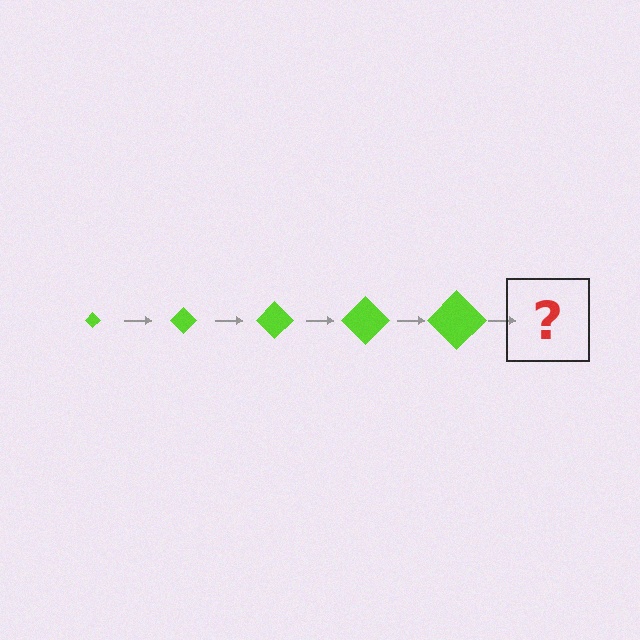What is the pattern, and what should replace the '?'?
The pattern is that the diamond gets progressively larger each step. The '?' should be a lime diamond, larger than the previous one.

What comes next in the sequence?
The next element should be a lime diamond, larger than the previous one.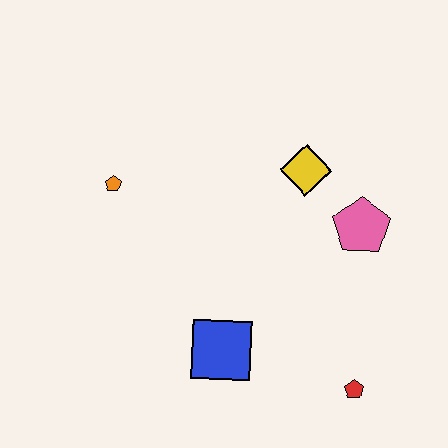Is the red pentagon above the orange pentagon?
No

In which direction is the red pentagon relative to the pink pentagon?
The red pentagon is below the pink pentagon.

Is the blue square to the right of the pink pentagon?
No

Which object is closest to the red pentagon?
The blue square is closest to the red pentagon.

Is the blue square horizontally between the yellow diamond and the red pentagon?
No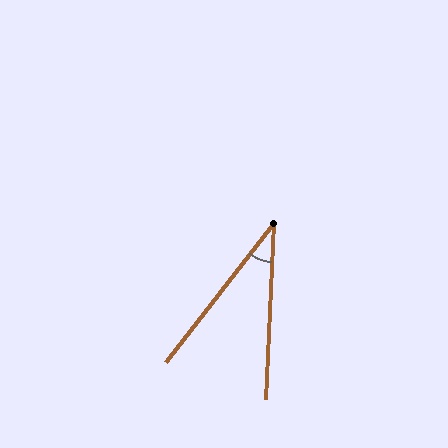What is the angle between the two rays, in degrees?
Approximately 35 degrees.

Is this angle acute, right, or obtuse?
It is acute.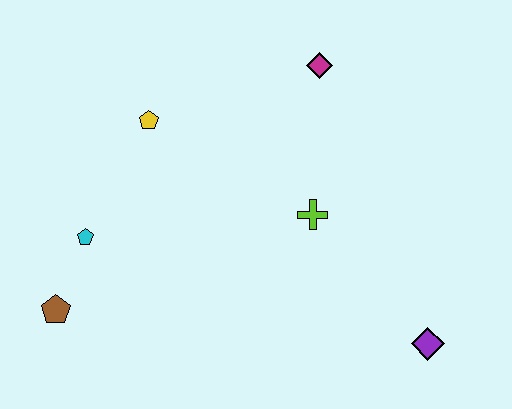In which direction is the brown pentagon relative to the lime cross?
The brown pentagon is to the left of the lime cross.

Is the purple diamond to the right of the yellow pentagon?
Yes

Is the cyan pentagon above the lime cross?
No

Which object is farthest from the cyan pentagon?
The purple diamond is farthest from the cyan pentagon.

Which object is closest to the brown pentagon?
The cyan pentagon is closest to the brown pentagon.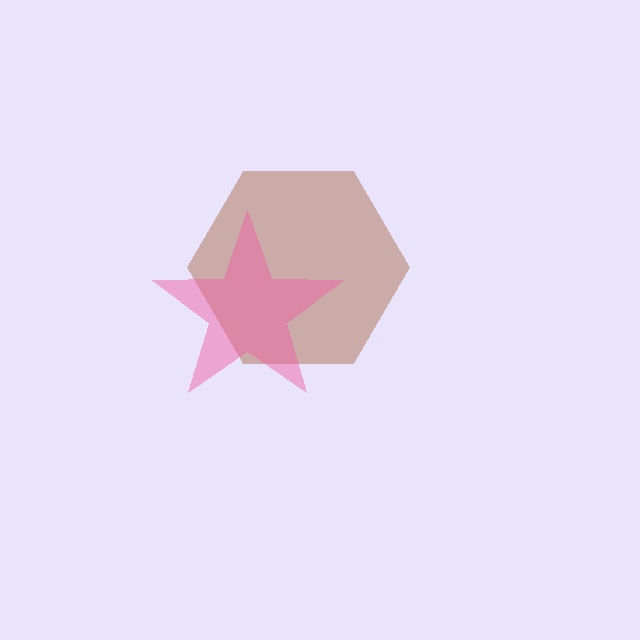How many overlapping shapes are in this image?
There are 2 overlapping shapes in the image.